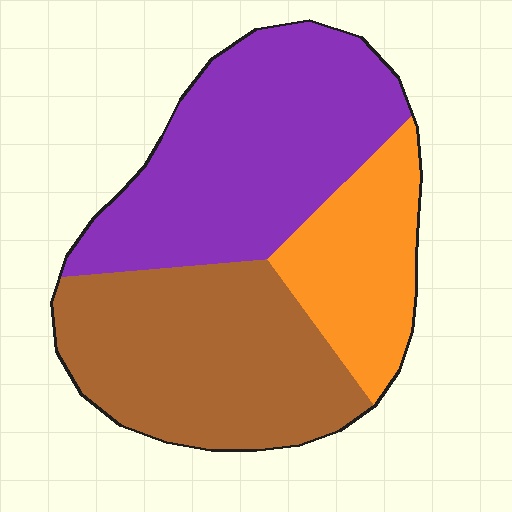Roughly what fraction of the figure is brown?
Brown covers 38% of the figure.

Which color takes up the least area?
Orange, at roughly 20%.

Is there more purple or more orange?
Purple.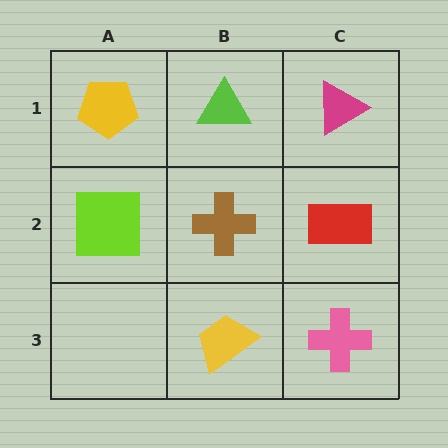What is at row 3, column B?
A yellow trapezoid.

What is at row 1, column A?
A yellow pentagon.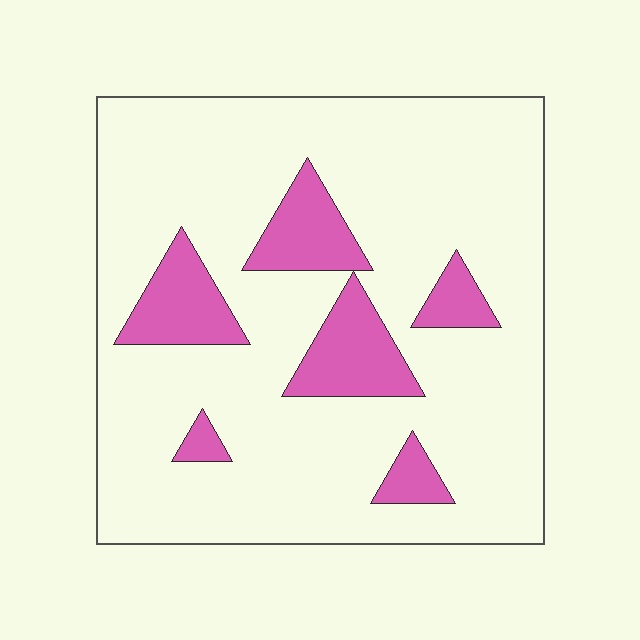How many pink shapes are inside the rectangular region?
6.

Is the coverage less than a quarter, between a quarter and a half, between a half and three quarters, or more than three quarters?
Less than a quarter.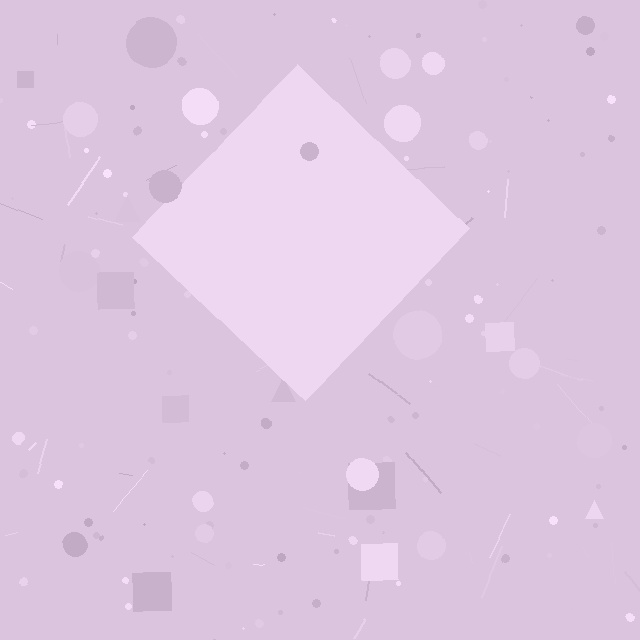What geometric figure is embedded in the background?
A diamond is embedded in the background.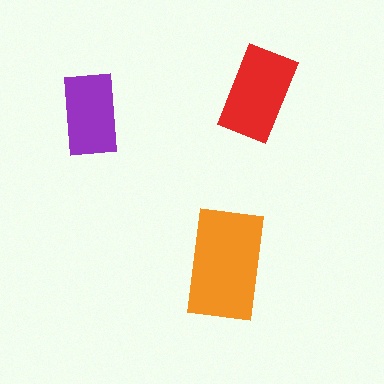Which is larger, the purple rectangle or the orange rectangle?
The orange one.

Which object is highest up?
The red rectangle is topmost.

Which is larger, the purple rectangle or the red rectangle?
The red one.